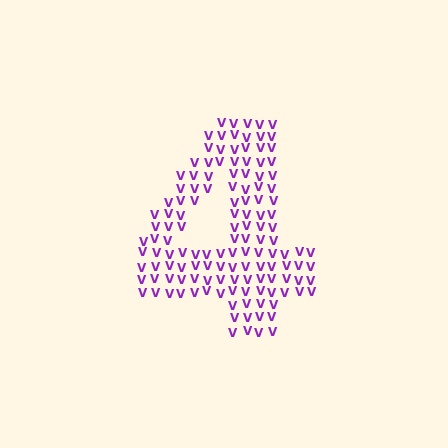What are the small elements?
The small elements are letter V's.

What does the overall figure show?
The overall figure shows the digit 4.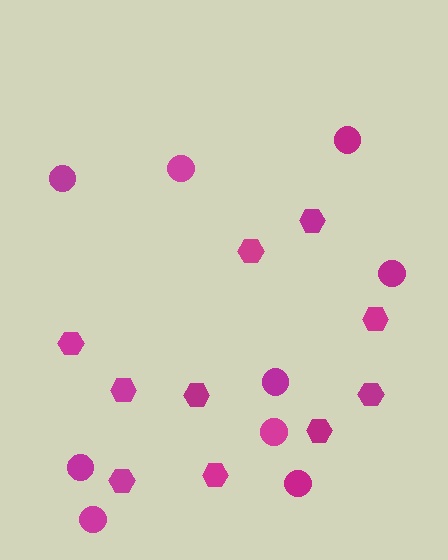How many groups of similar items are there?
There are 2 groups: one group of hexagons (10) and one group of circles (9).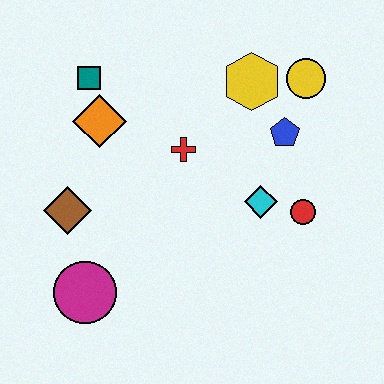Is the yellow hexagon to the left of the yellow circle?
Yes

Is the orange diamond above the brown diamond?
Yes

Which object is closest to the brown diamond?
The magenta circle is closest to the brown diamond.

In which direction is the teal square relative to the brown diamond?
The teal square is above the brown diamond.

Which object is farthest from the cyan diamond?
The teal square is farthest from the cyan diamond.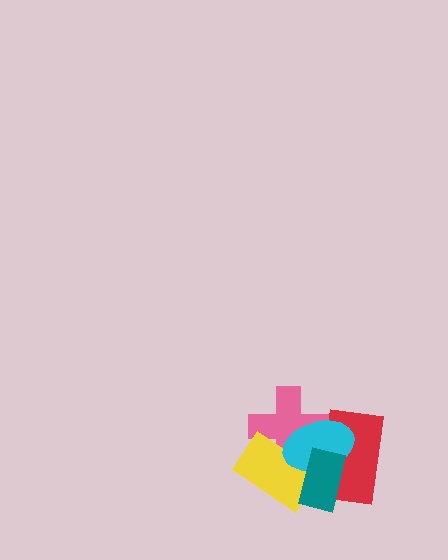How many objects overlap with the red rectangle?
4 objects overlap with the red rectangle.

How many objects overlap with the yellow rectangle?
4 objects overlap with the yellow rectangle.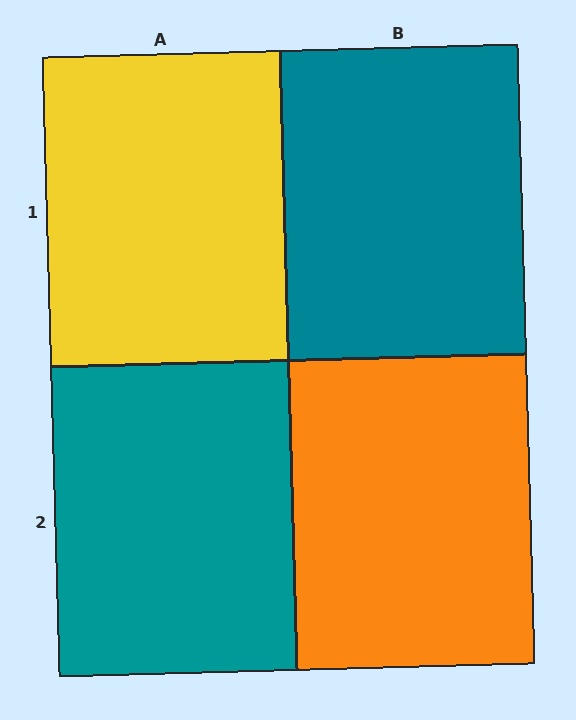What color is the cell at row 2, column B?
Orange.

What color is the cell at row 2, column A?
Teal.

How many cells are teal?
2 cells are teal.